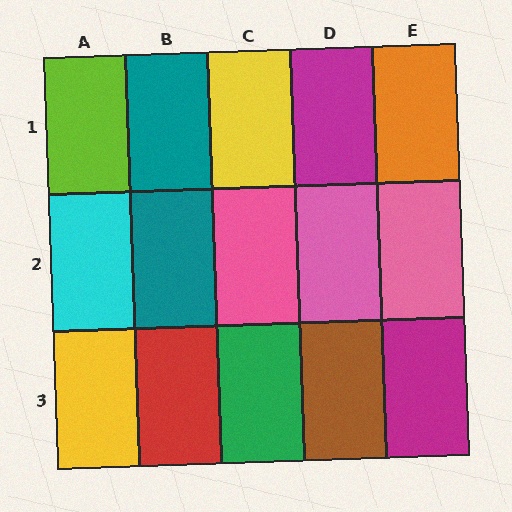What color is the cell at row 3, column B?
Red.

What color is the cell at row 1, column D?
Magenta.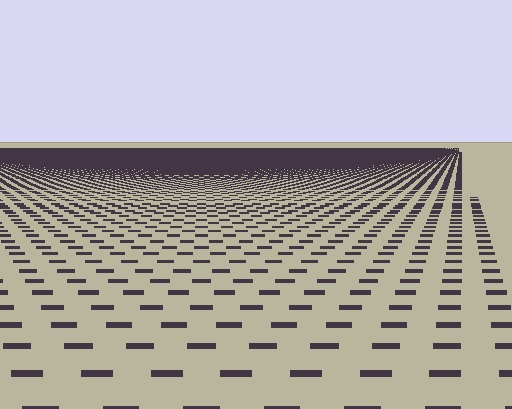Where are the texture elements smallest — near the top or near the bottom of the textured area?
Near the top.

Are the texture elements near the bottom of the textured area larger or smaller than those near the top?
Larger. Near the bottom, elements are closer to the viewer and appear at a bigger on-screen size.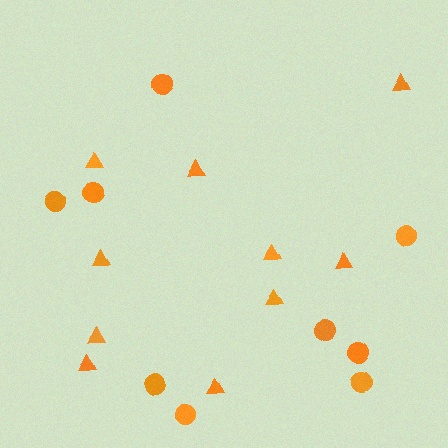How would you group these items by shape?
There are 2 groups: one group of triangles (10) and one group of circles (9).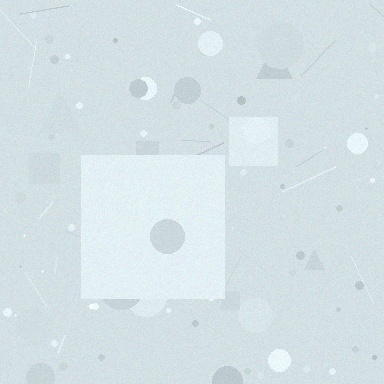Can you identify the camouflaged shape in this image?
The camouflaged shape is a square.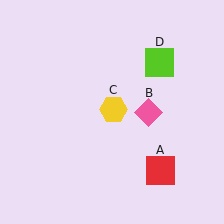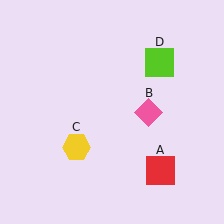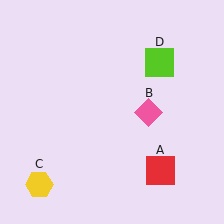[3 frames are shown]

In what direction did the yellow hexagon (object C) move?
The yellow hexagon (object C) moved down and to the left.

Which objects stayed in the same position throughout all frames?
Red square (object A) and pink diamond (object B) and lime square (object D) remained stationary.